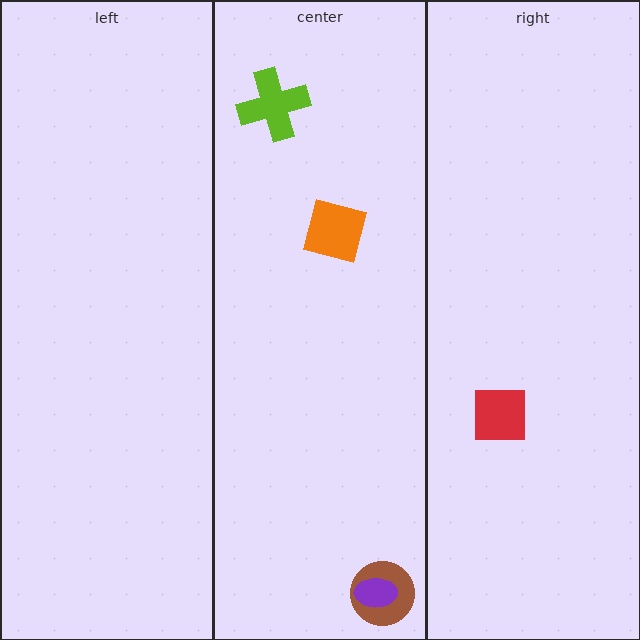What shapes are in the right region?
The red square.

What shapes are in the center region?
The brown circle, the lime cross, the purple ellipse, the orange square.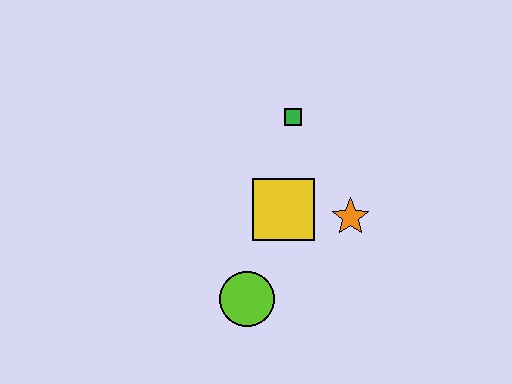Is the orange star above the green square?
No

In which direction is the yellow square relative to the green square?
The yellow square is below the green square.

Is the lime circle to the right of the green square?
No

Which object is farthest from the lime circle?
The green square is farthest from the lime circle.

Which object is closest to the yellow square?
The orange star is closest to the yellow square.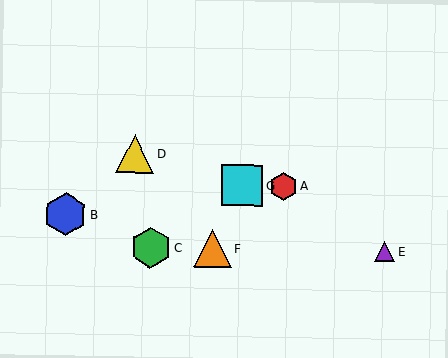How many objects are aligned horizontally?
3 objects (C, E, F) are aligned horizontally.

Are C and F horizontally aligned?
Yes, both are at y≈248.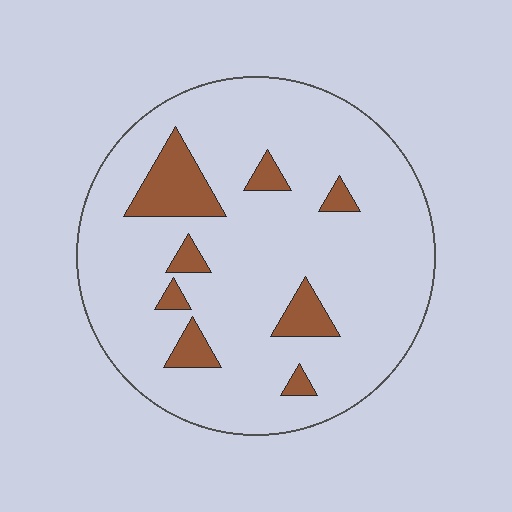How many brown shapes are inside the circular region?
8.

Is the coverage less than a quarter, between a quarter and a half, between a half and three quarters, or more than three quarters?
Less than a quarter.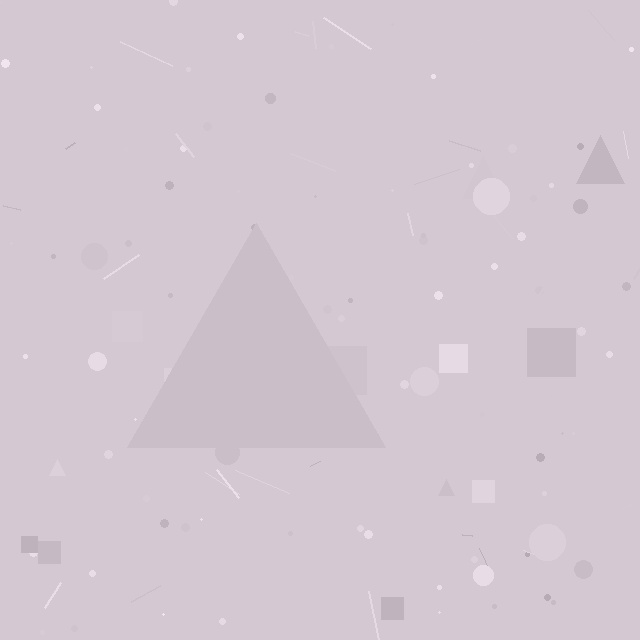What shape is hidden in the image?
A triangle is hidden in the image.